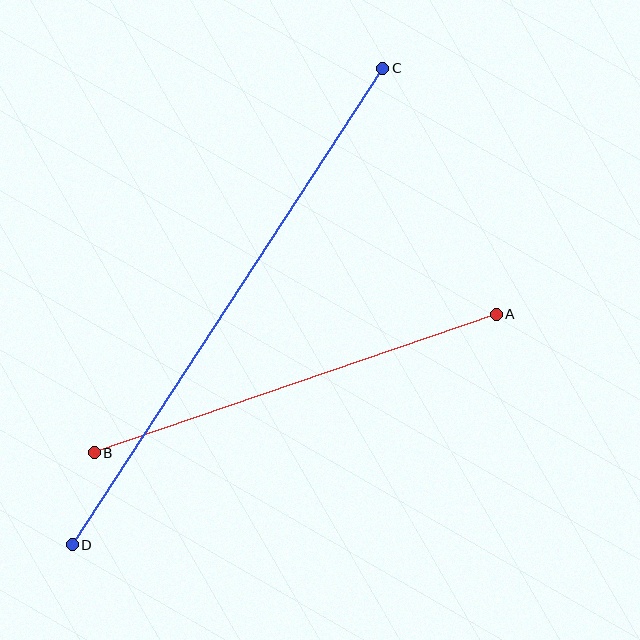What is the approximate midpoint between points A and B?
The midpoint is at approximately (295, 383) pixels.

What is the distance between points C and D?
The distance is approximately 569 pixels.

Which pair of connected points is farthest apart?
Points C and D are farthest apart.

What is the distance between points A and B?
The distance is approximately 425 pixels.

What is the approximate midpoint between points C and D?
The midpoint is at approximately (227, 306) pixels.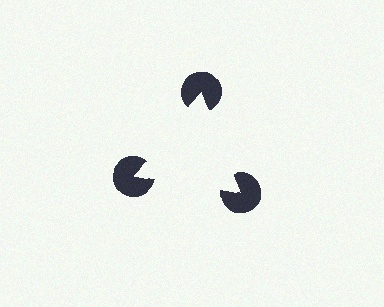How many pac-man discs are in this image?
There are 3 — one at each vertex of the illusory triangle.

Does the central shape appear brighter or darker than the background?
It typically appears slightly brighter than the background, even though no actual brightness change is drawn.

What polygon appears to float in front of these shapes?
An illusory triangle — its edges are inferred from the aligned wedge cuts in the pac-man discs, not physically drawn.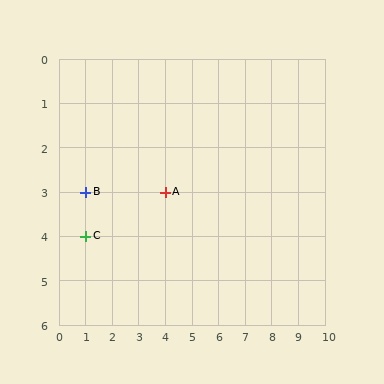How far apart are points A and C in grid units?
Points A and C are 3 columns and 1 row apart (about 3.2 grid units diagonally).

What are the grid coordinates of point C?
Point C is at grid coordinates (1, 4).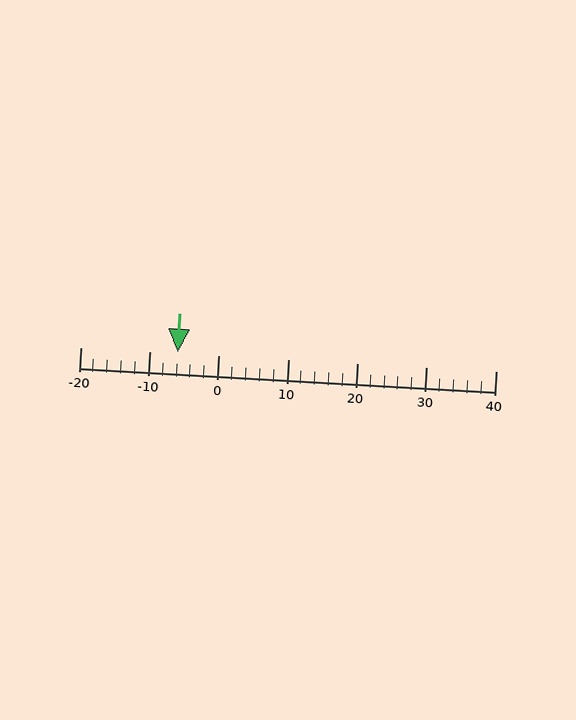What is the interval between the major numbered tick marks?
The major tick marks are spaced 10 units apart.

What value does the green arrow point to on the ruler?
The green arrow points to approximately -6.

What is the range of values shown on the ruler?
The ruler shows values from -20 to 40.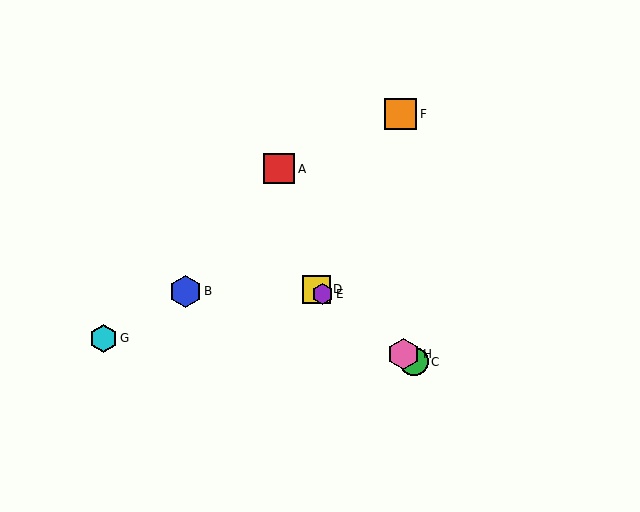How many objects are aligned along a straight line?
4 objects (C, D, E, H) are aligned along a straight line.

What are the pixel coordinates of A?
Object A is at (279, 169).